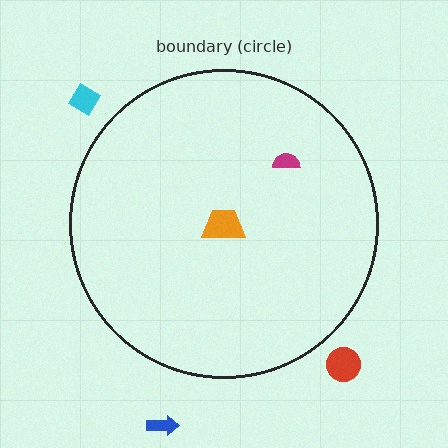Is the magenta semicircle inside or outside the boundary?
Inside.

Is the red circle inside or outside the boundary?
Outside.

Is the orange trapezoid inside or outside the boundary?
Inside.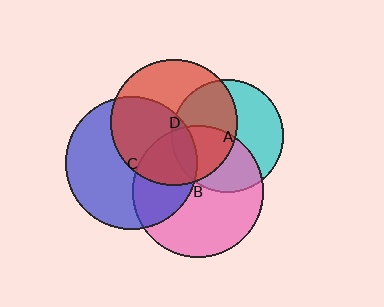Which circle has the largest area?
Circle C (blue).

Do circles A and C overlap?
Yes.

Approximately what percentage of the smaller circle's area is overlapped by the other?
Approximately 10%.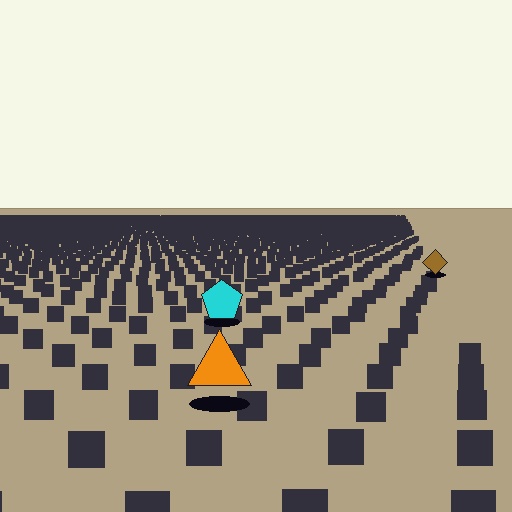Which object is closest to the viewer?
The orange triangle is closest. The texture marks near it are larger and more spread out.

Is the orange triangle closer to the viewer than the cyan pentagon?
Yes. The orange triangle is closer — you can tell from the texture gradient: the ground texture is coarser near it.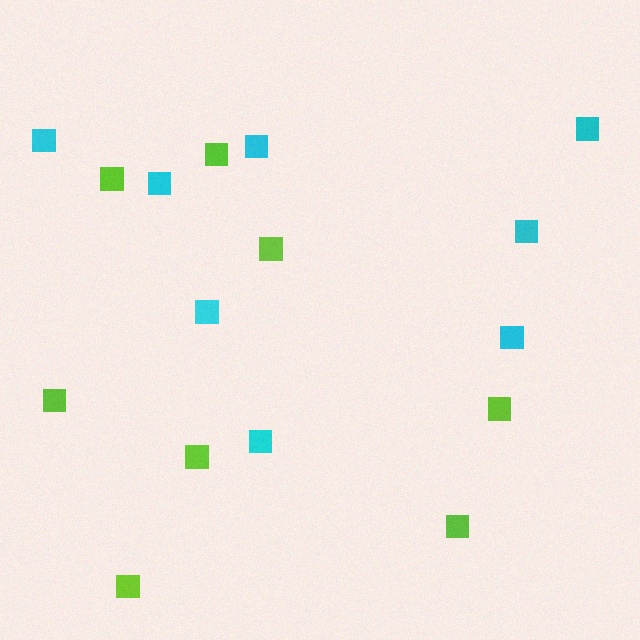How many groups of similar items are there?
There are 2 groups: one group of cyan squares (8) and one group of lime squares (8).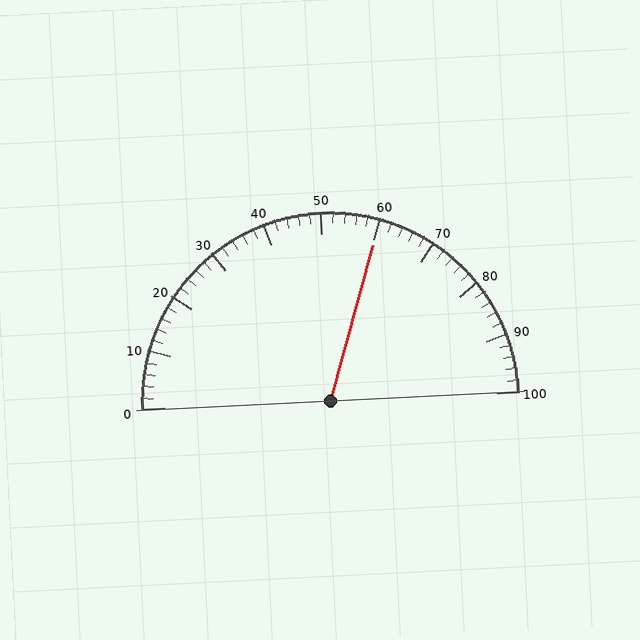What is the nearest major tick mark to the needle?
The nearest major tick mark is 60.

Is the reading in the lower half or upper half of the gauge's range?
The reading is in the upper half of the range (0 to 100).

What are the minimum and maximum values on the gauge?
The gauge ranges from 0 to 100.